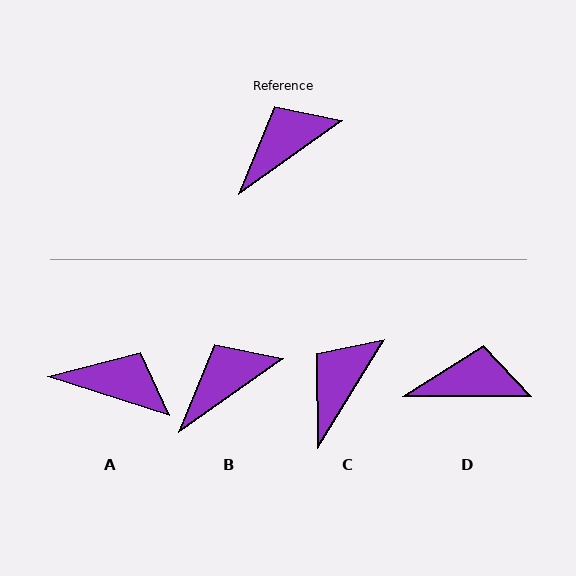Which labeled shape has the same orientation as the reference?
B.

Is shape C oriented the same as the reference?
No, it is off by about 23 degrees.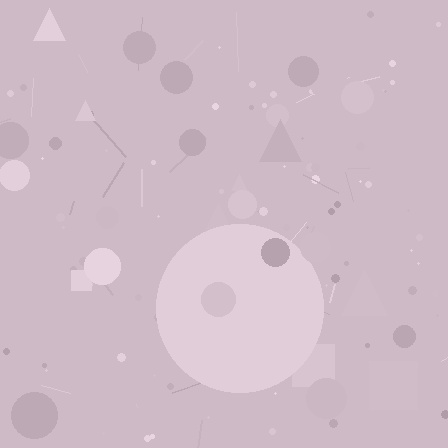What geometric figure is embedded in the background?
A circle is embedded in the background.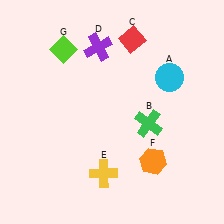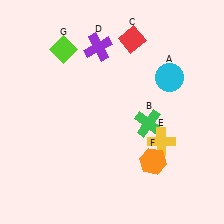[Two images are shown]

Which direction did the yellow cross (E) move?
The yellow cross (E) moved right.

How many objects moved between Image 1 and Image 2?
1 object moved between the two images.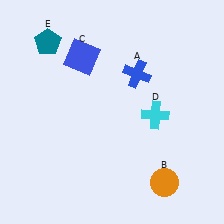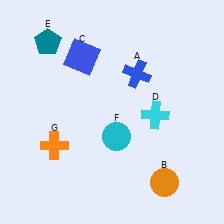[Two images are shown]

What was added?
A cyan circle (F), an orange cross (G) were added in Image 2.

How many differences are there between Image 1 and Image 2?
There are 2 differences between the two images.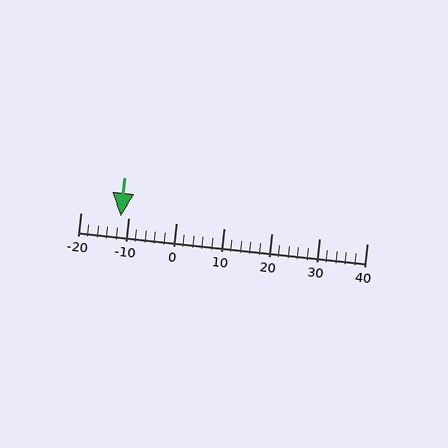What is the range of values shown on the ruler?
The ruler shows values from -20 to 40.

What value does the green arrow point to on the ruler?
The green arrow points to approximately -12.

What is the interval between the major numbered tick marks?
The major tick marks are spaced 10 units apart.